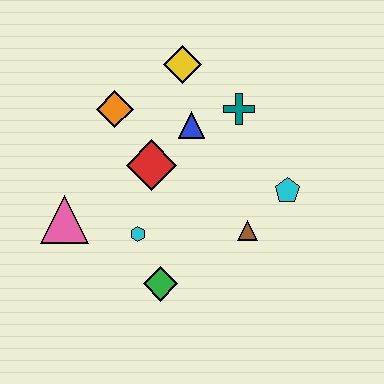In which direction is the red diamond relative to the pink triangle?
The red diamond is to the right of the pink triangle.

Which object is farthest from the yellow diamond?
The green diamond is farthest from the yellow diamond.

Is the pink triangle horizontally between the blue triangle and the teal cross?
No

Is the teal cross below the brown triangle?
No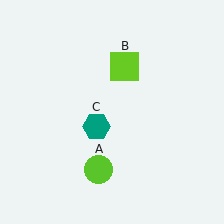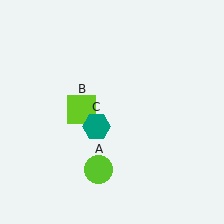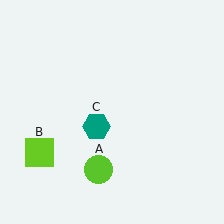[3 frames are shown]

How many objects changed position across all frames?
1 object changed position: lime square (object B).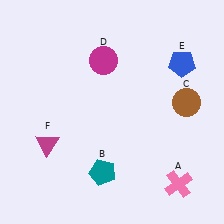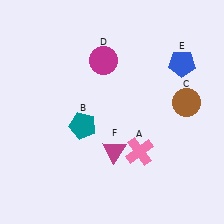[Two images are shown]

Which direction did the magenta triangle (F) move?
The magenta triangle (F) moved right.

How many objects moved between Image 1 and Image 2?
3 objects moved between the two images.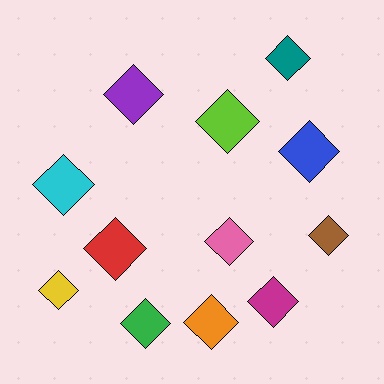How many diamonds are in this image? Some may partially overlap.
There are 12 diamonds.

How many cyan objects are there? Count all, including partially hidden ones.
There is 1 cyan object.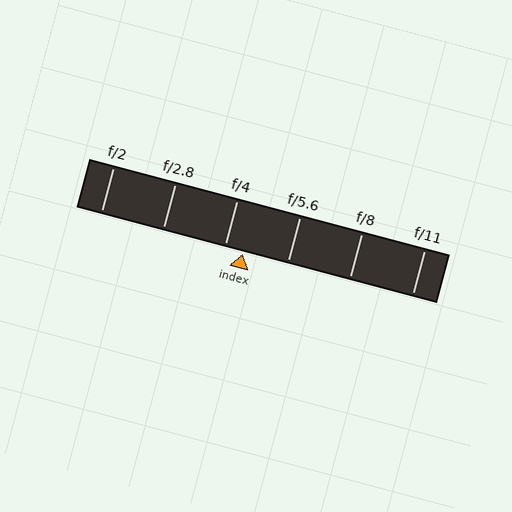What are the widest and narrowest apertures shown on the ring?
The widest aperture shown is f/2 and the narrowest is f/11.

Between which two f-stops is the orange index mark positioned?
The index mark is between f/4 and f/5.6.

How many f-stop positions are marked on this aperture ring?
There are 6 f-stop positions marked.